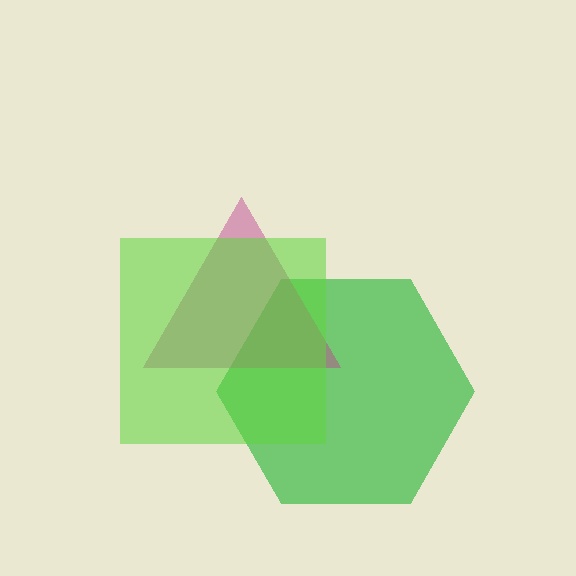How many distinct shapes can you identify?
There are 3 distinct shapes: a green hexagon, a magenta triangle, a lime square.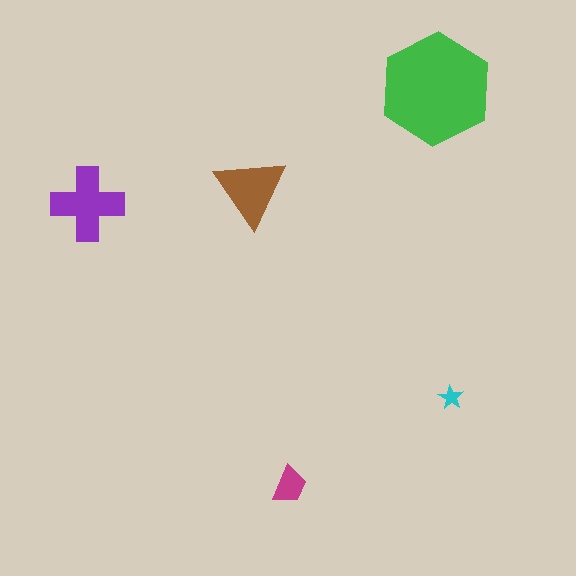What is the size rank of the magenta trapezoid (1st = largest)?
4th.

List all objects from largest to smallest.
The green hexagon, the purple cross, the brown triangle, the magenta trapezoid, the cyan star.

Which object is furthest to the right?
The cyan star is rightmost.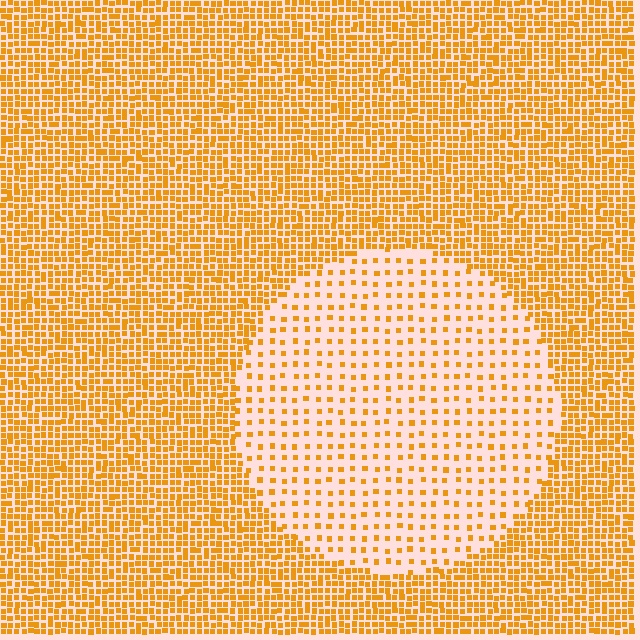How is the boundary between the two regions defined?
The boundary is defined by a change in element density (approximately 2.9x ratio). All elements are the same color, size, and shape.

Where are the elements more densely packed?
The elements are more densely packed outside the circle boundary.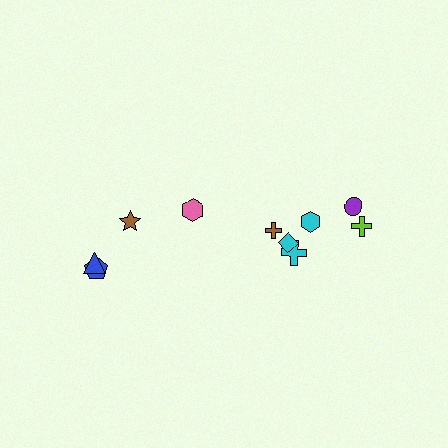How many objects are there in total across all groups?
There are 10 objects.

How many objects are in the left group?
There are 4 objects.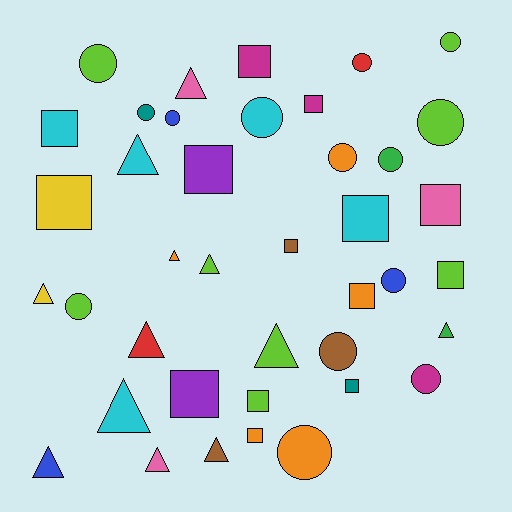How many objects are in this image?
There are 40 objects.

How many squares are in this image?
There are 14 squares.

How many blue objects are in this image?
There are 3 blue objects.